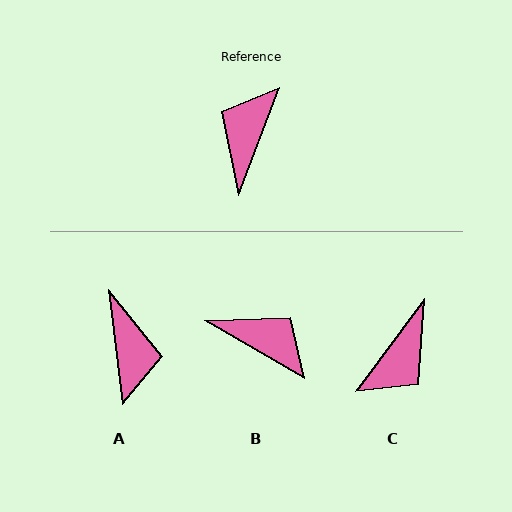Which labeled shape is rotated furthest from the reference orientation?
C, about 164 degrees away.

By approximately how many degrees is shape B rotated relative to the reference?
Approximately 99 degrees clockwise.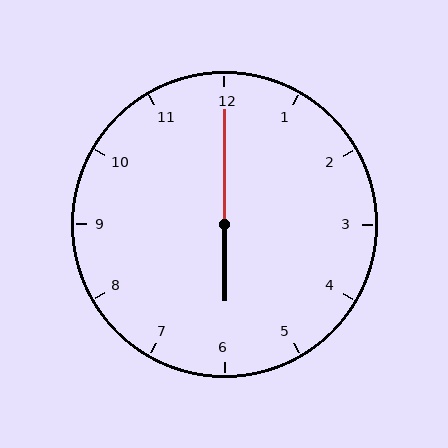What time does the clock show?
6:00.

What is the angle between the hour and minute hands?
Approximately 180 degrees.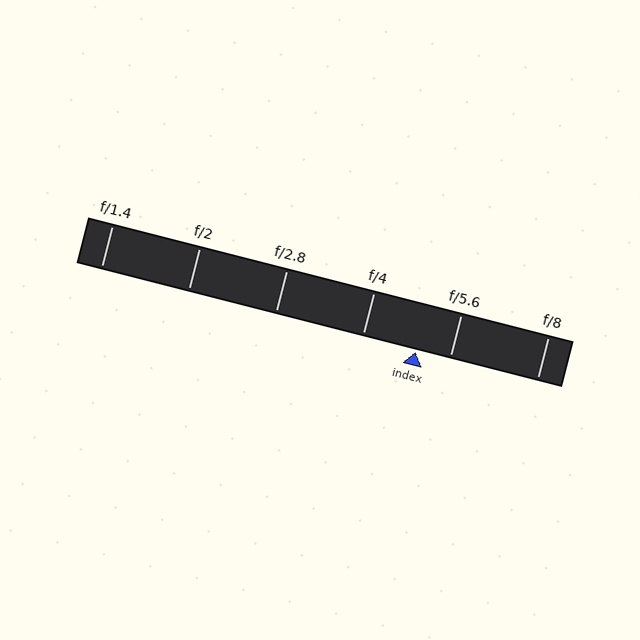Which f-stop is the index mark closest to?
The index mark is closest to f/5.6.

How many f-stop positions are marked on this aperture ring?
There are 6 f-stop positions marked.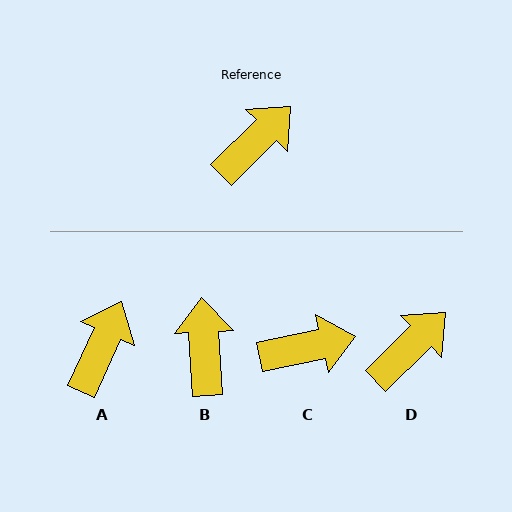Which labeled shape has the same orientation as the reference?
D.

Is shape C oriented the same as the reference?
No, it is off by about 33 degrees.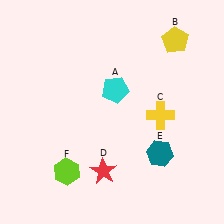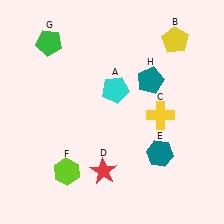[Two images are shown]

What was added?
A green pentagon (G), a teal pentagon (H) were added in Image 2.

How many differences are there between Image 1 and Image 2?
There are 2 differences between the two images.